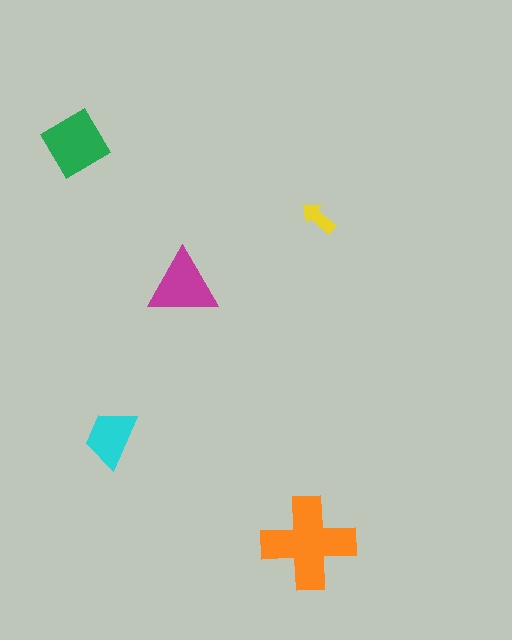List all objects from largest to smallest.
The orange cross, the green diamond, the magenta triangle, the cyan trapezoid, the yellow arrow.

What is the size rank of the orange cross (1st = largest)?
1st.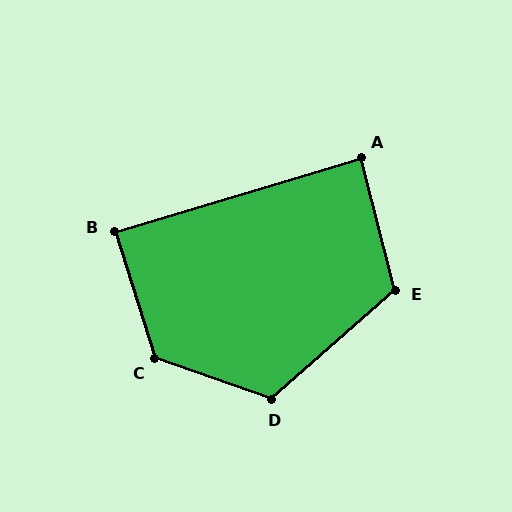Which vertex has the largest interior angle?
C, at approximately 127 degrees.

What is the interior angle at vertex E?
Approximately 117 degrees (obtuse).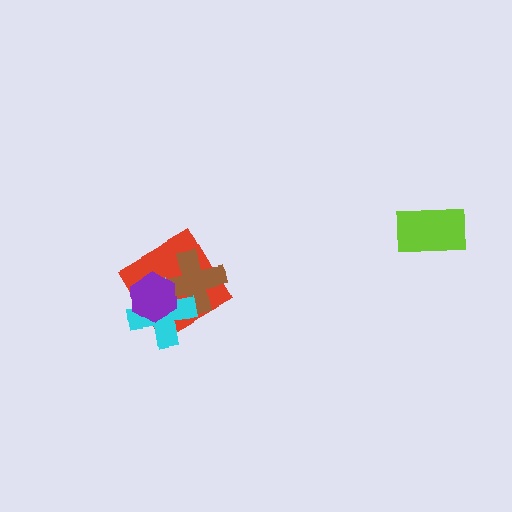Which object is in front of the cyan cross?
The purple hexagon is in front of the cyan cross.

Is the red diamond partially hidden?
Yes, it is partially covered by another shape.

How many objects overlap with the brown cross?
3 objects overlap with the brown cross.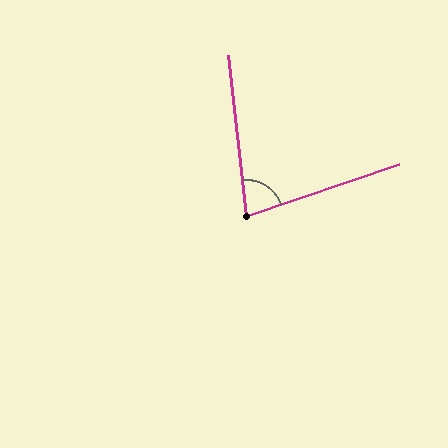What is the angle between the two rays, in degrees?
Approximately 77 degrees.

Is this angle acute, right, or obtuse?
It is acute.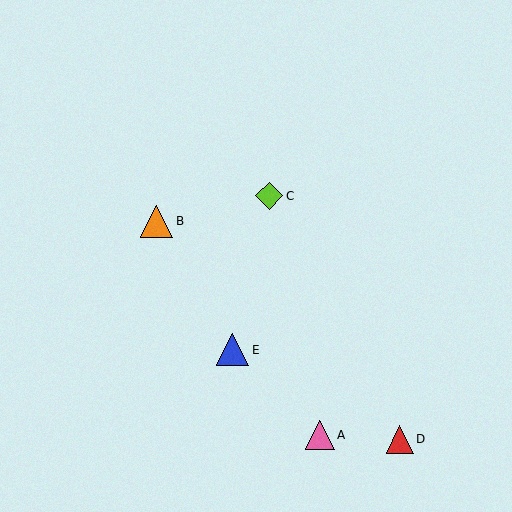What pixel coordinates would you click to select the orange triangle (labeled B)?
Click at (157, 221) to select the orange triangle B.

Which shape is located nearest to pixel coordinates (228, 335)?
The blue triangle (labeled E) at (233, 350) is nearest to that location.